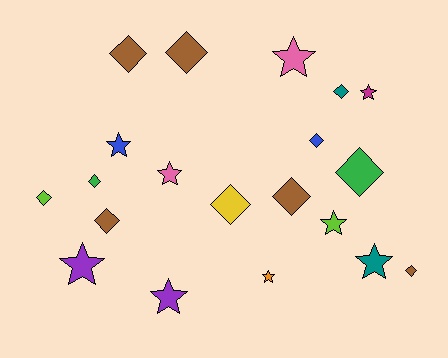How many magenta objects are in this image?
There is 1 magenta object.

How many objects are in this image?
There are 20 objects.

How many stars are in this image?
There are 9 stars.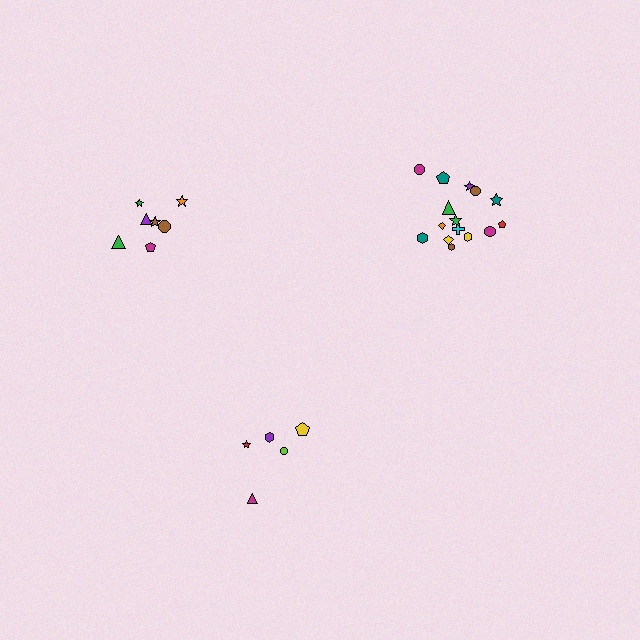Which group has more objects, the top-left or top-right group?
The top-right group.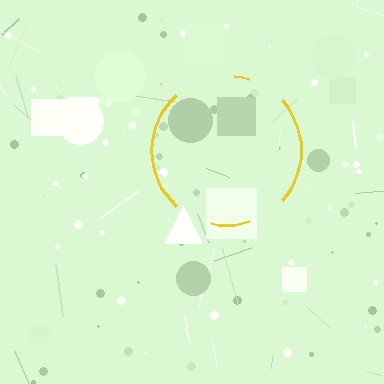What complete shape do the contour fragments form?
The contour fragments form a circle.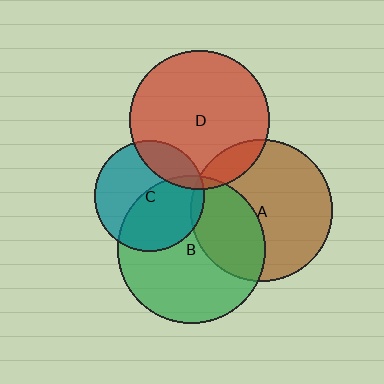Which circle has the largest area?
Circle B (green).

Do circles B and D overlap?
Yes.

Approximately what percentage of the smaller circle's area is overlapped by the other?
Approximately 5%.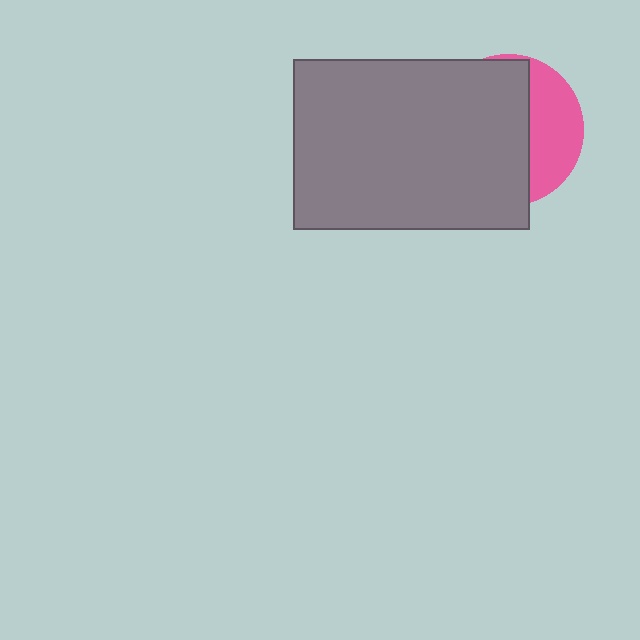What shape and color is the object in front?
The object in front is a gray rectangle.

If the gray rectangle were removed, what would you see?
You would see the complete pink circle.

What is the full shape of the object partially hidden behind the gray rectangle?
The partially hidden object is a pink circle.